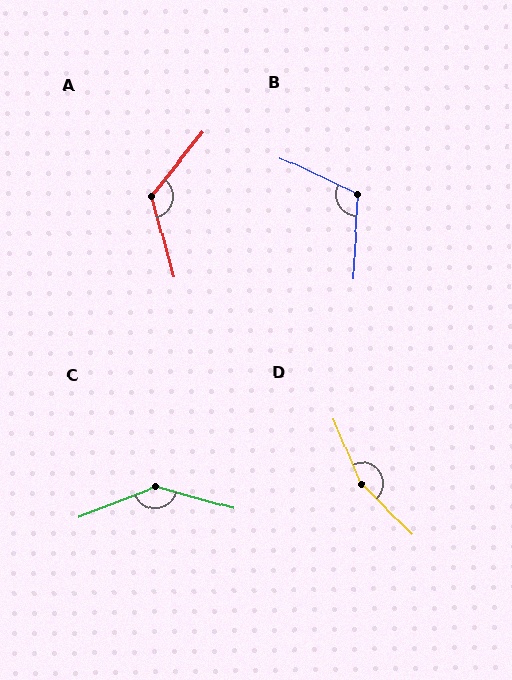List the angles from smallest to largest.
B (112°), A (126°), C (143°), D (157°).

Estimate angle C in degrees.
Approximately 143 degrees.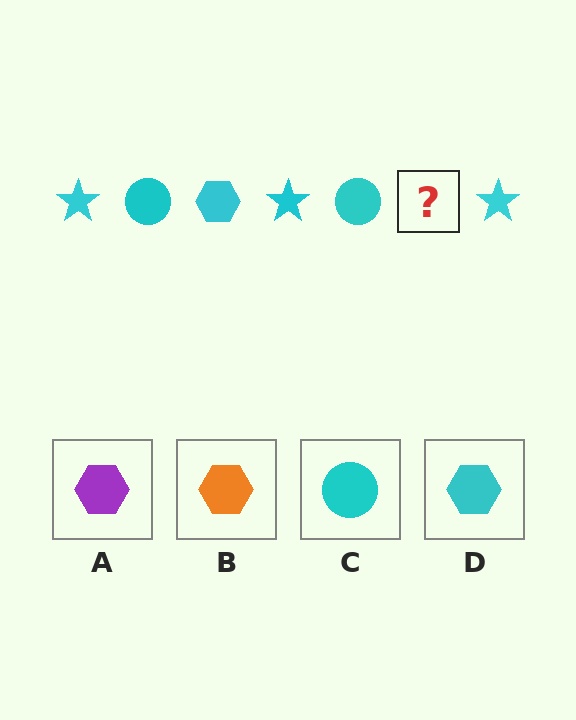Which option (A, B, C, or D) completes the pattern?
D.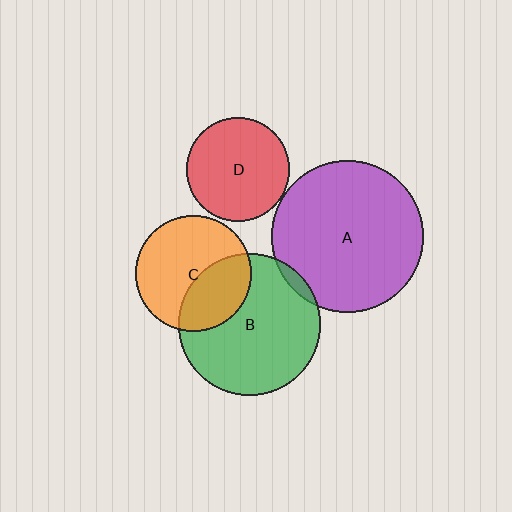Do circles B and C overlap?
Yes.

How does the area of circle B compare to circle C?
Approximately 1.5 times.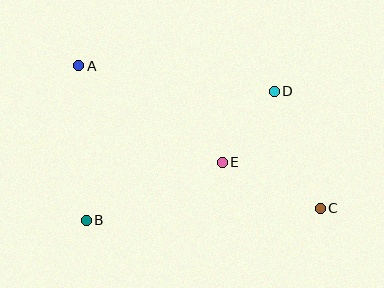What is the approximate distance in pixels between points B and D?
The distance between B and D is approximately 228 pixels.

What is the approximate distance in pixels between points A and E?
The distance between A and E is approximately 173 pixels.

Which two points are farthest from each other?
Points A and C are farthest from each other.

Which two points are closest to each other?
Points D and E are closest to each other.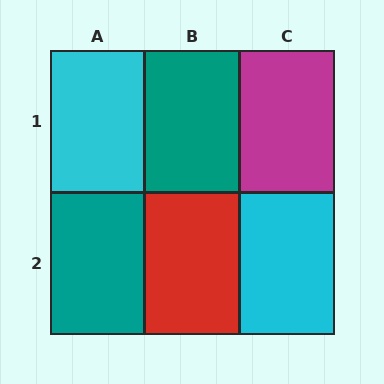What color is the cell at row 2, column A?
Teal.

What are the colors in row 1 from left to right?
Cyan, teal, magenta.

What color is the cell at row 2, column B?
Red.